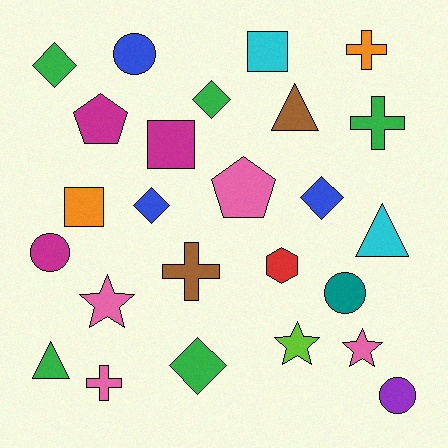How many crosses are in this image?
There are 4 crosses.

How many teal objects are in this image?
There is 1 teal object.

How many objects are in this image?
There are 25 objects.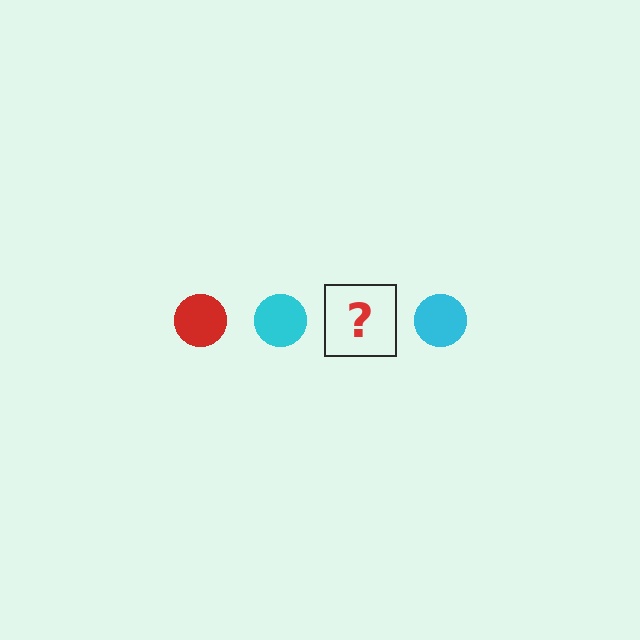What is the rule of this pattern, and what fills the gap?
The rule is that the pattern cycles through red, cyan circles. The gap should be filled with a red circle.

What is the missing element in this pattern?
The missing element is a red circle.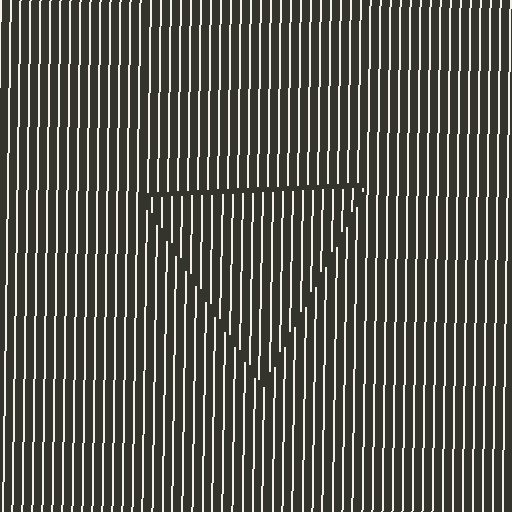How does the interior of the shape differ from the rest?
The interior of the shape contains the same grating, shifted by half a period — the contour is defined by the phase discontinuity where line-ends from the inner and outer gratings abut.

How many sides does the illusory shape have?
3 sides — the line-ends trace a triangle.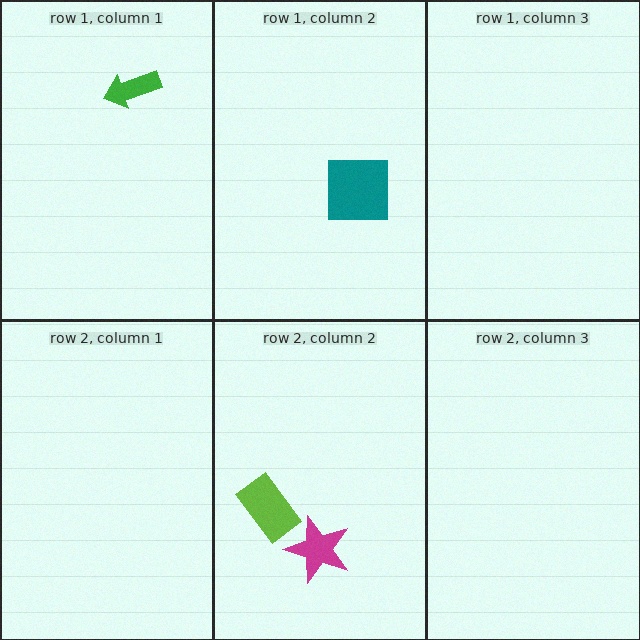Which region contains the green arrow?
The row 1, column 1 region.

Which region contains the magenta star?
The row 2, column 2 region.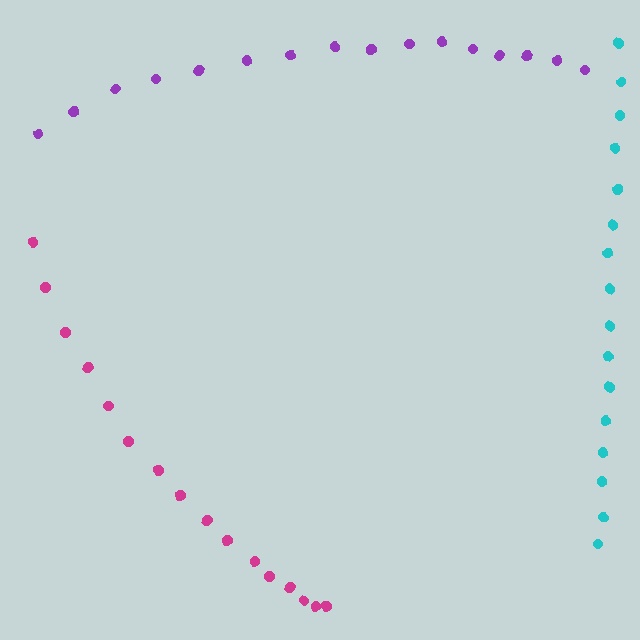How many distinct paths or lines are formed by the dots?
There are 3 distinct paths.